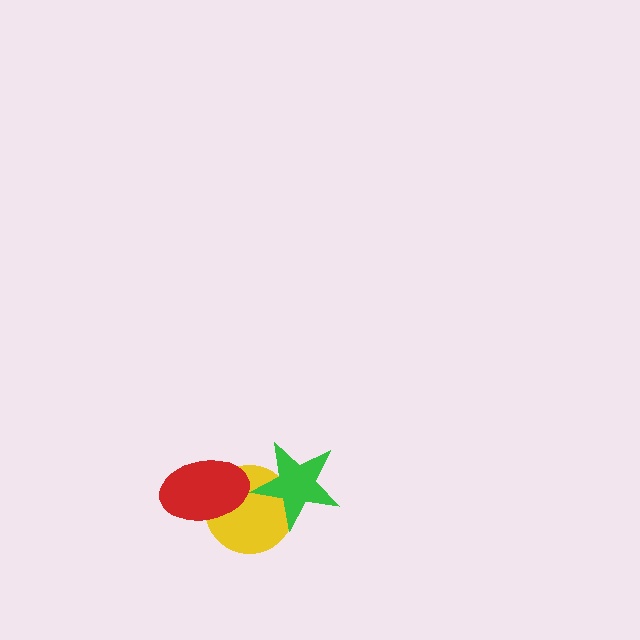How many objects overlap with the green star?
1 object overlaps with the green star.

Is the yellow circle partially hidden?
Yes, it is partially covered by another shape.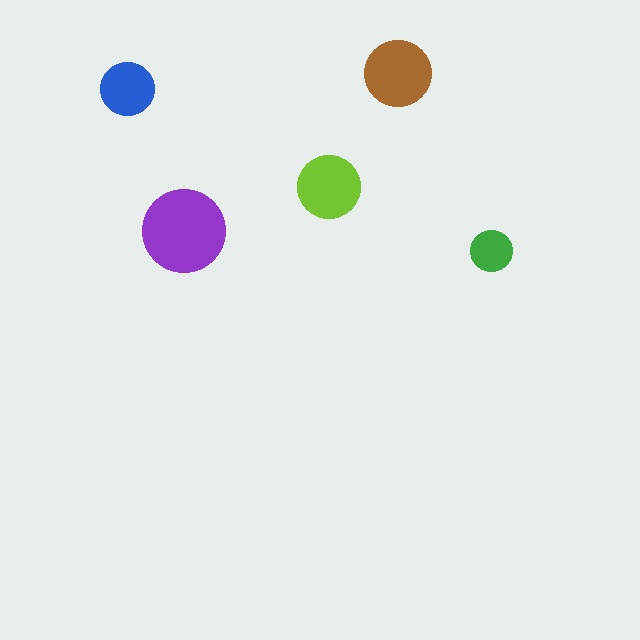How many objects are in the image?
There are 5 objects in the image.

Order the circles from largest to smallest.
the purple one, the brown one, the lime one, the blue one, the green one.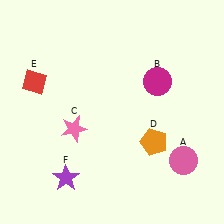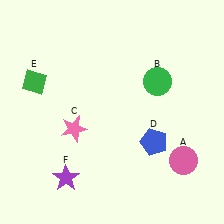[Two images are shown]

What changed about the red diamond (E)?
In Image 1, E is red. In Image 2, it changed to green.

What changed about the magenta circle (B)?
In Image 1, B is magenta. In Image 2, it changed to green.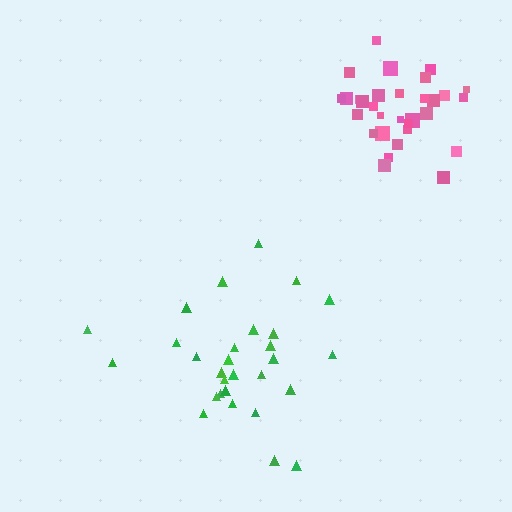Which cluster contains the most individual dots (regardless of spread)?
Pink (31).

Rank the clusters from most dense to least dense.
pink, green.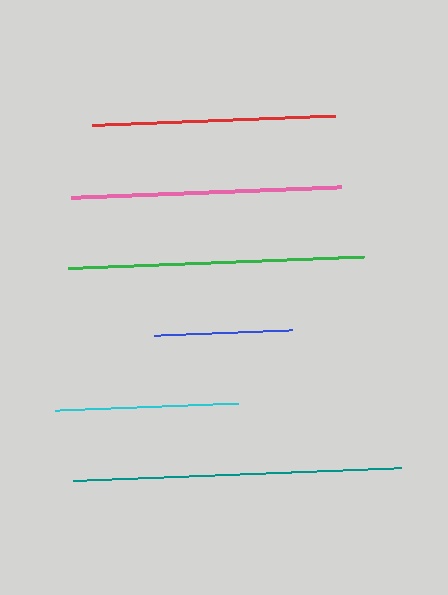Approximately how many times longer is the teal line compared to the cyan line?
The teal line is approximately 1.8 times the length of the cyan line.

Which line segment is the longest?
The teal line is the longest at approximately 329 pixels.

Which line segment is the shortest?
The blue line is the shortest at approximately 139 pixels.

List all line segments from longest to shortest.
From longest to shortest: teal, green, pink, red, cyan, blue.